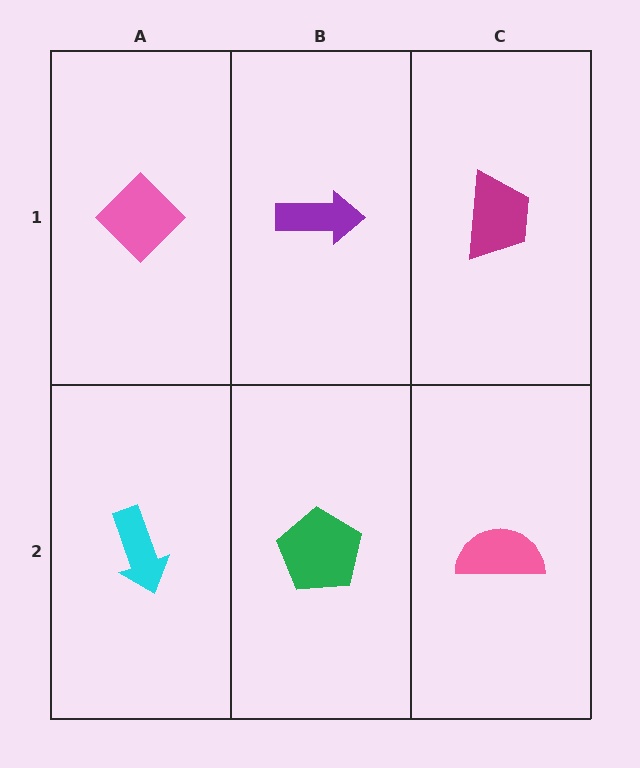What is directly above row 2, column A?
A pink diamond.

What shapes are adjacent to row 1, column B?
A green pentagon (row 2, column B), a pink diamond (row 1, column A), a magenta trapezoid (row 1, column C).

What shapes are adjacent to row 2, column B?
A purple arrow (row 1, column B), a cyan arrow (row 2, column A), a pink semicircle (row 2, column C).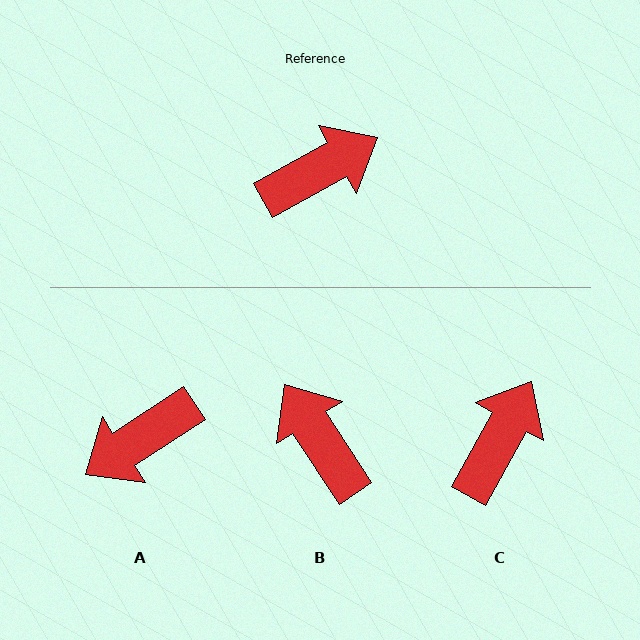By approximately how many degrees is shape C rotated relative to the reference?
Approximately 32 degrees counter-clockwise.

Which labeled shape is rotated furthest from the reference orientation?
A, about 176 degrees away.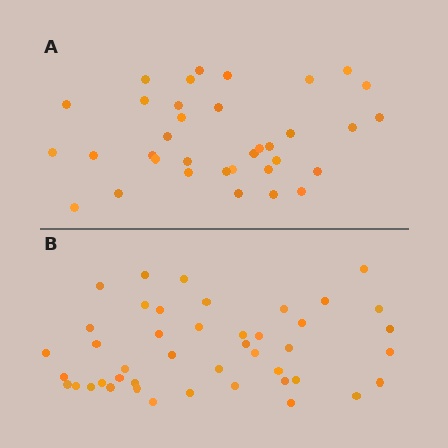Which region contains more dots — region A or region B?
Region B (the bottom region) has more dots.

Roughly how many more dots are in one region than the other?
Region B has roughly 8 or so more dots than region A.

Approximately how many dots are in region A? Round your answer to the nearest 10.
About 40 dots. (The exact count is 35, which rounds to 40.)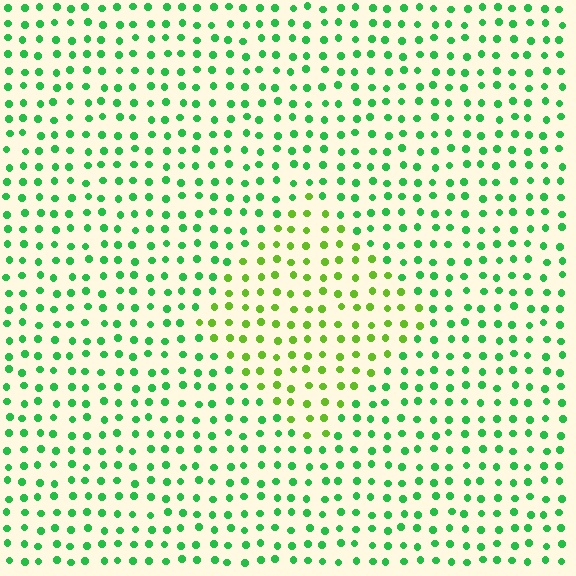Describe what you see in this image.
The image is filled with small green elements in a uniform arrangement. A diamond-shaped region is visible where the elements are tinted to a slightly different hue, forming a subtle color boundary.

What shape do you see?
I see a diamond.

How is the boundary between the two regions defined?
The boundary is defined purely by a slight shift in hue (about 37 degrees). Spacing, size, and orientation are identical on both sides.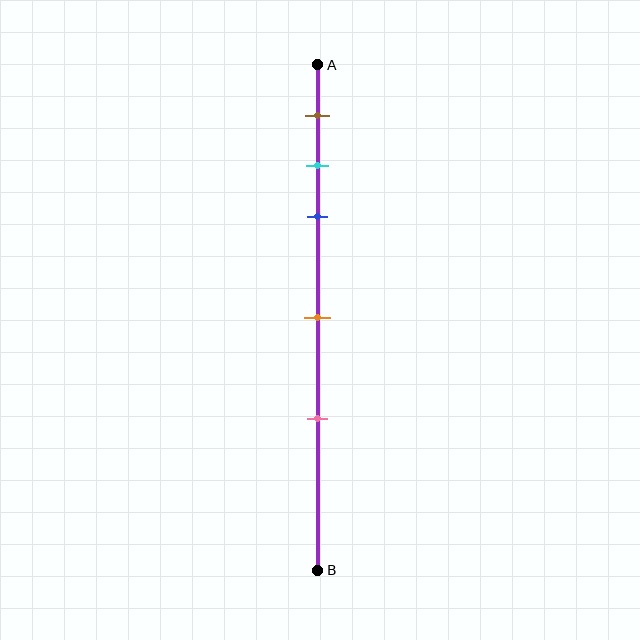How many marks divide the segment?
There are 5 marks dividing the segment.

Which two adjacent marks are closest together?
The cyan and blue marks are the closest adjacent pair.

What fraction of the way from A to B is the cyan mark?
The cyan mark is approximately 20% (0.2) of the way from A to B.